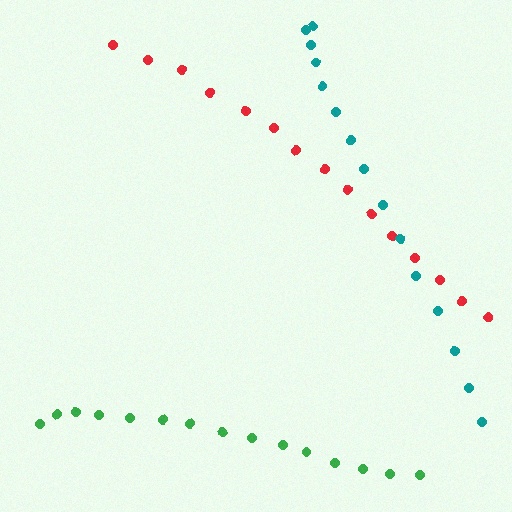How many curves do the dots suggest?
There are 3 distinct paths.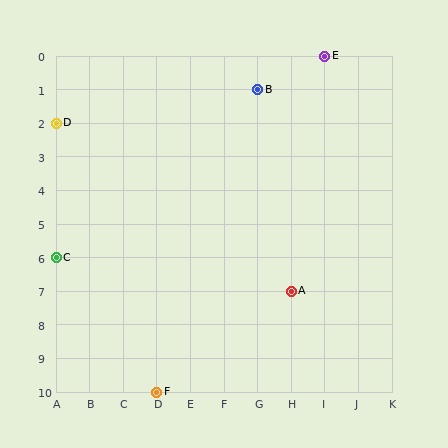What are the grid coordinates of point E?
Point E is at grid coordinates (I, 0).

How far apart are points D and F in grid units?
Points D and F are 3 columns and 8 rows apart (about 8.5 grid units diagonally).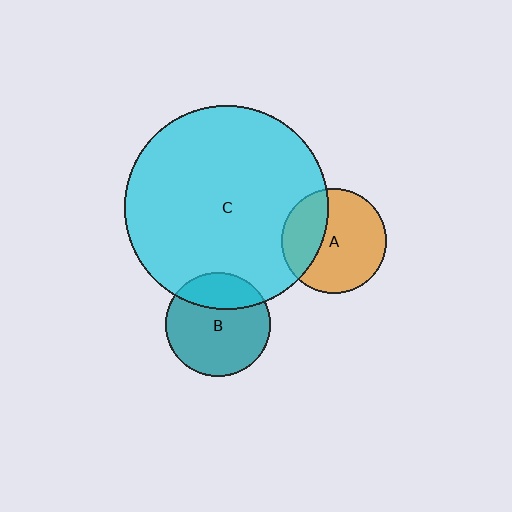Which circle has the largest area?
Circle C (cyan).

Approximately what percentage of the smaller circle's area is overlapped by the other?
Approximately 25%.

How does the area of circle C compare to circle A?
Approximately 3.8 times.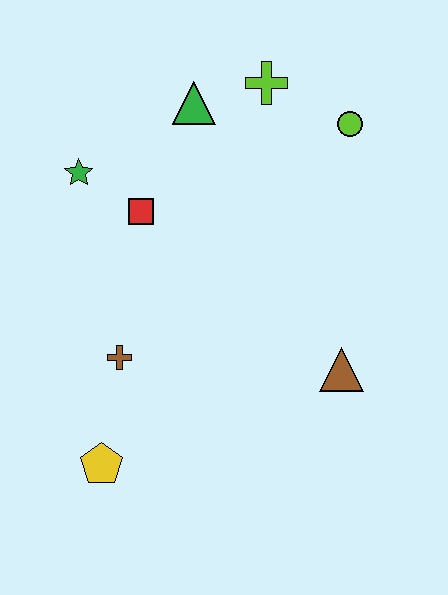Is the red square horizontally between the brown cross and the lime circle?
Yes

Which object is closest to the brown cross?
The yellow pentagon is closest to the brown cross.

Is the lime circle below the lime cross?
Yes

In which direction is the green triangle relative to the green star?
The green triangle is to the right of the green star.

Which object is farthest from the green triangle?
The yellow pentagon is farthest from the green triangle.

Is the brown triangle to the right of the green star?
Yes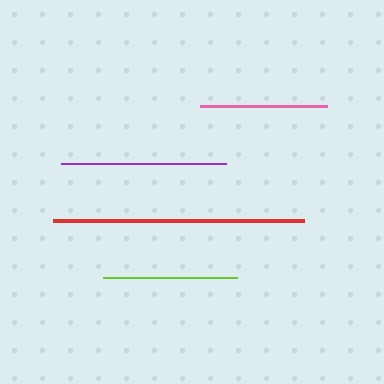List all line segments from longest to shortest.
From longest to shortest: red, purple, lime, pink.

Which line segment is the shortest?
The pink line is the shortest at approximately 126 pixels.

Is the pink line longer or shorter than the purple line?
The purple line is longer than the pink line.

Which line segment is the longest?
The red line is the longest at approximately 251 pixels.